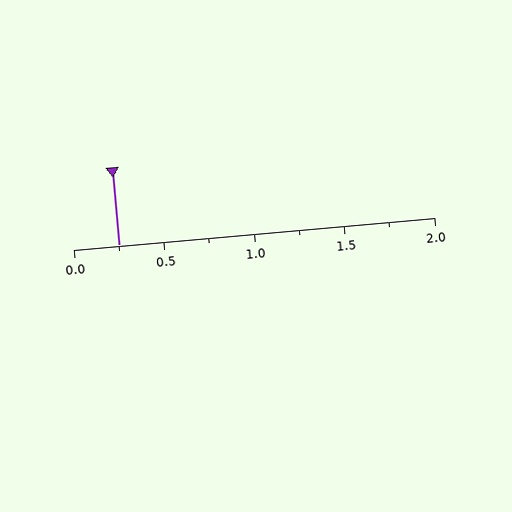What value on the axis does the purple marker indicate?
The marker indicates approximately 0.25.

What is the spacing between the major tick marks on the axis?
The major ticks are spaced 0.5 apart.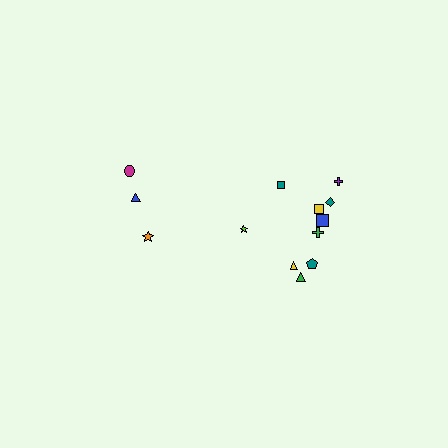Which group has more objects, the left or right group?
The right group.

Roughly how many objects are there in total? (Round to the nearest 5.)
Roughly 15 objects in total.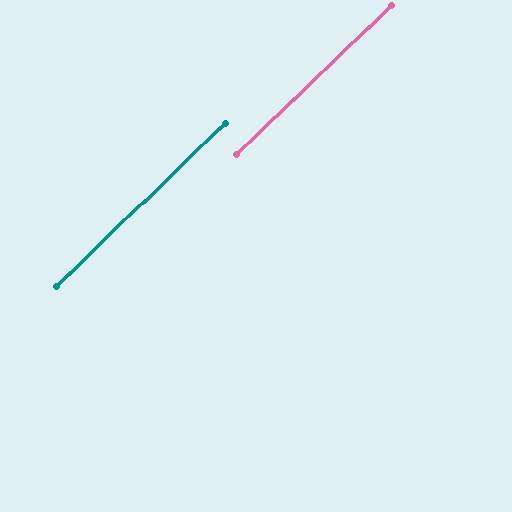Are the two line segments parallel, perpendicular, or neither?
Parallel — their directions differ by only 0.2°.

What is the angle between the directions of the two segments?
Approximately 0 degrees.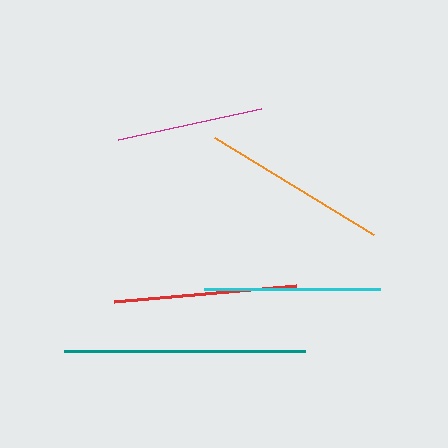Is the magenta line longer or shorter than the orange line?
The orange line is longer than the magenta line.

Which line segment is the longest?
The teal line is the longest at approximately 241 pixels.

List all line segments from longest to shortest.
From longest to shortest: teal, orange, red, cyan, magenta.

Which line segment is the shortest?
The magenta line is the shortest at approximately 146 pixels.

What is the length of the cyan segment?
The cyan segment is approximately 176 pixels long.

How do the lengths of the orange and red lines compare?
The orange and red lines are approximately the same length.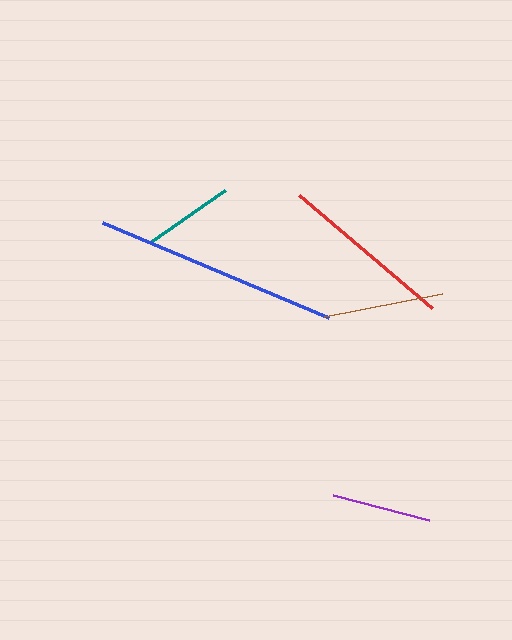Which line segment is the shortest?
The teal line is the shortest at approximately 92 pixels.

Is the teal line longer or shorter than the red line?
The red line is longer than the teal line.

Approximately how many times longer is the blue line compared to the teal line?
The blue line is approximately 2.7 times the length of the teal line.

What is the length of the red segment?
The red segment is approximately 175 pixels long.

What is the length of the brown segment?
The brown segment is approximately 120 pixels long.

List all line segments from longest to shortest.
From longest to shortest: blue, red, brown, purple, teal.